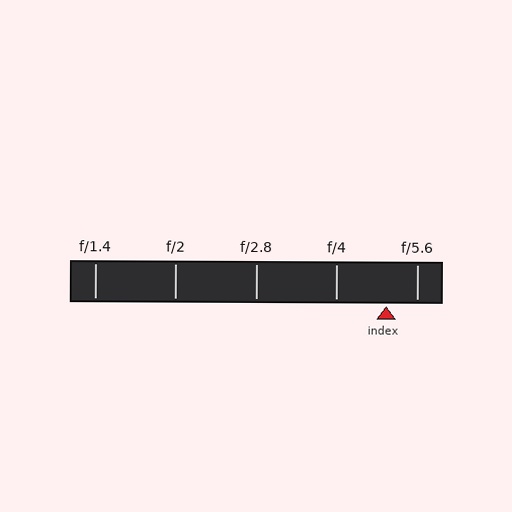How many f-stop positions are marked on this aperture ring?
There are 5 f-stop positions marked.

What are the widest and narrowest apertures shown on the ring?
The widest aperture shown is f/1.4 and the narrowest is f/5.6.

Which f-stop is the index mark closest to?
The index mark is closest to f/5.6.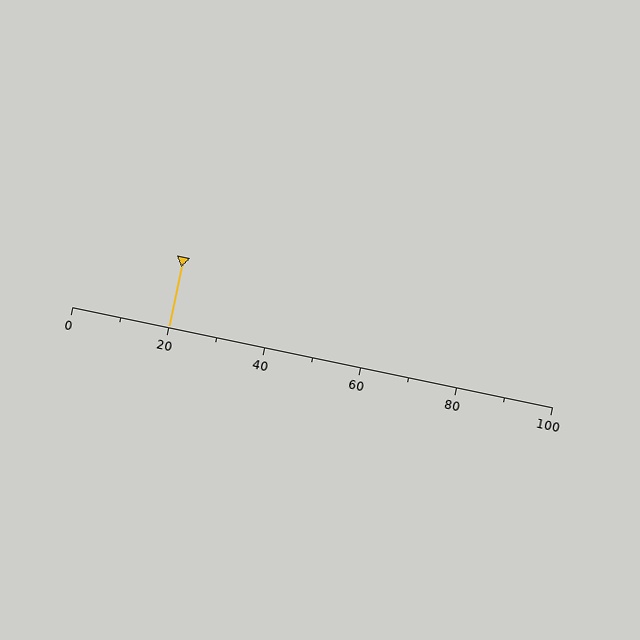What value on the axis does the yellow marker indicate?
The marker indicates approximately 20.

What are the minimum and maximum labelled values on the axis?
The axis runs from 0 to 100.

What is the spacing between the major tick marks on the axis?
The major ticks are spaced 20 apart.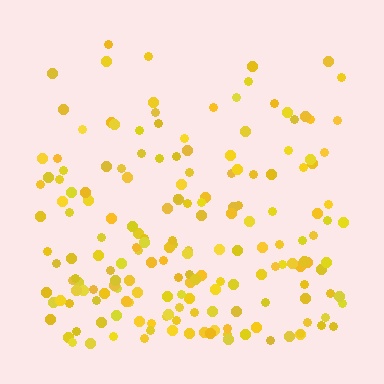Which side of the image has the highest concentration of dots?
The bottom.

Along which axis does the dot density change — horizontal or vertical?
Vertical.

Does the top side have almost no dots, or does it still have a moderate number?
Still a moderate number, just noticeably fewer than the bottom.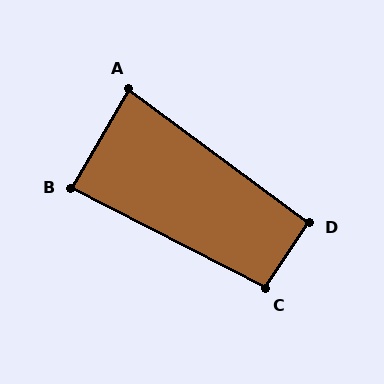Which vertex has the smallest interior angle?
A, at approximately 84 degrees.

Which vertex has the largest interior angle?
C, at approximately 96 degrees.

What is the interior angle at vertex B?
Approximately 87 degrees (approximately right).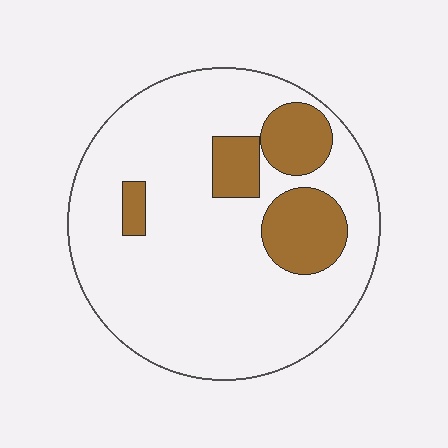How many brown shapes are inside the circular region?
4.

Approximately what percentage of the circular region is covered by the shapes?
Approximately 20%.